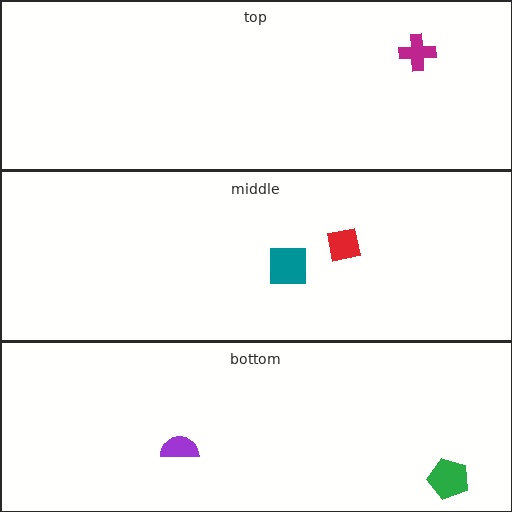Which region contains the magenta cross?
The top region.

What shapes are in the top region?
The magenta cross.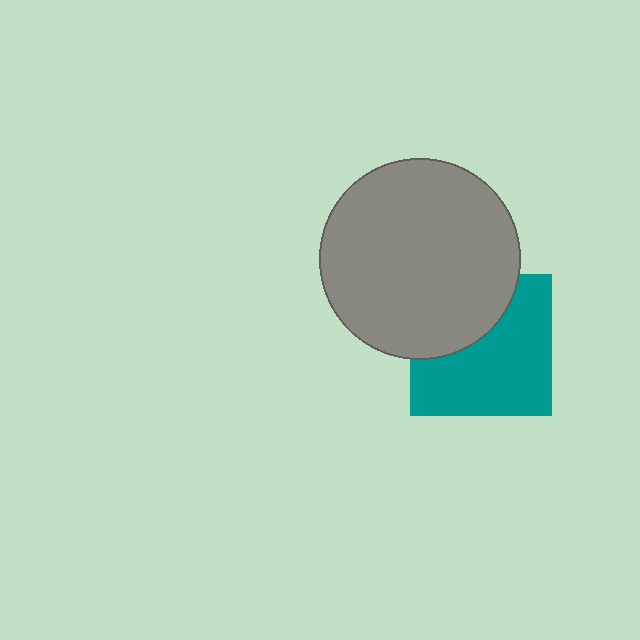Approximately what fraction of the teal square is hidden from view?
Roughly 37% of the teal square is hidden behind the gray circle.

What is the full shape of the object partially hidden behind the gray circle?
The partially hidden object is a teal square.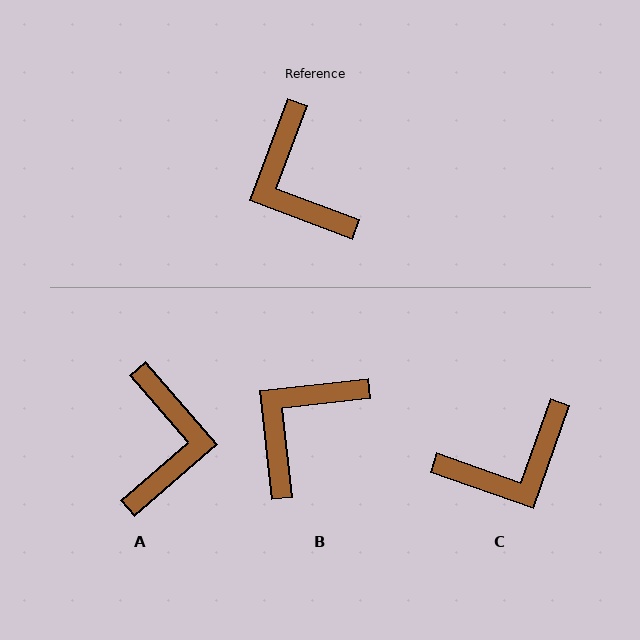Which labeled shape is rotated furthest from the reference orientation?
A, about 152 degrees away.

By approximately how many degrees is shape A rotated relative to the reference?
Approximately 152 degrees counter-clockwise.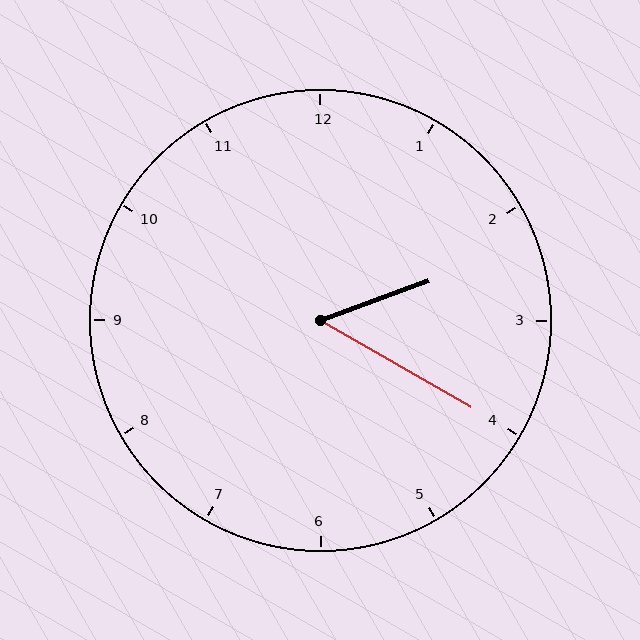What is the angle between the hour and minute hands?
Approximately 50 degrees.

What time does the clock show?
2:20.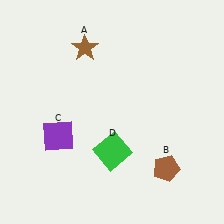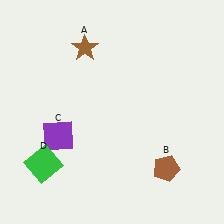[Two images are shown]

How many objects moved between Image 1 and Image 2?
1 object moved between the two images.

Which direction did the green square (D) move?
The green square (D) moved left.